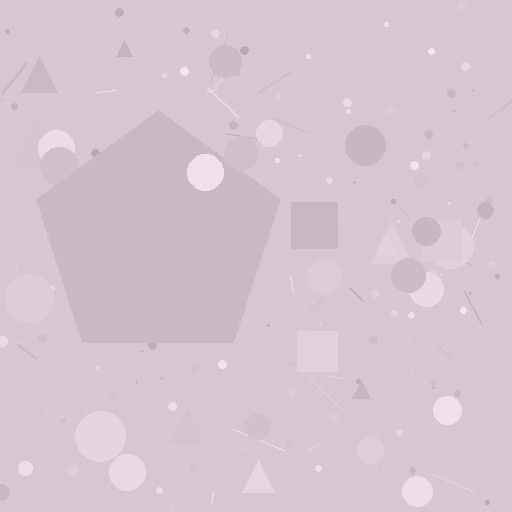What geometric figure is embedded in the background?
A pentagon is embedded in the background.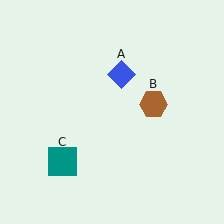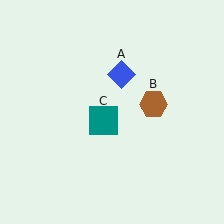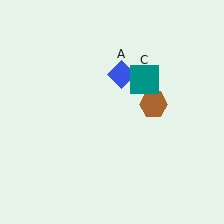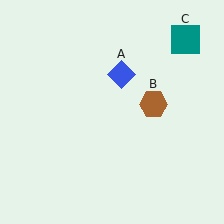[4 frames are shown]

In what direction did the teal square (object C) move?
The teal square (object C) moved up and to the right.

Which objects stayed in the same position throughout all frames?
Blue diamond (object A) and brown hexagon (object B) remained stationary.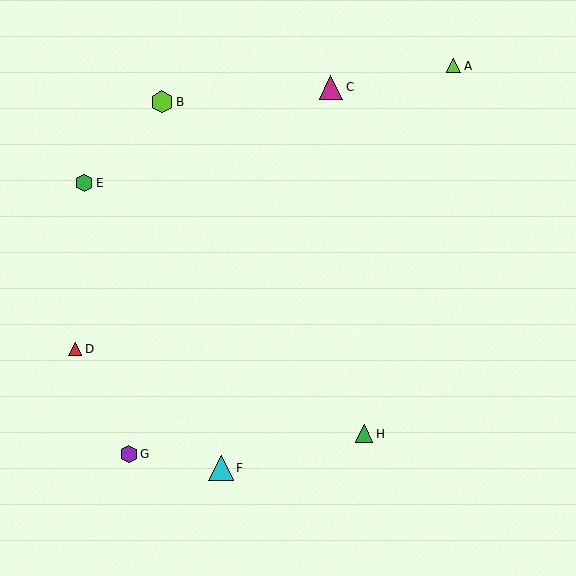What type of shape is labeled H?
Shape H is a green triangle.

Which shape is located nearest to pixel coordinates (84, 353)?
The red triangle (labeled D) at (75, 349) is nearest to that location.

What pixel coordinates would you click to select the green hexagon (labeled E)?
Click at (84, 183) to select the green hexagon E.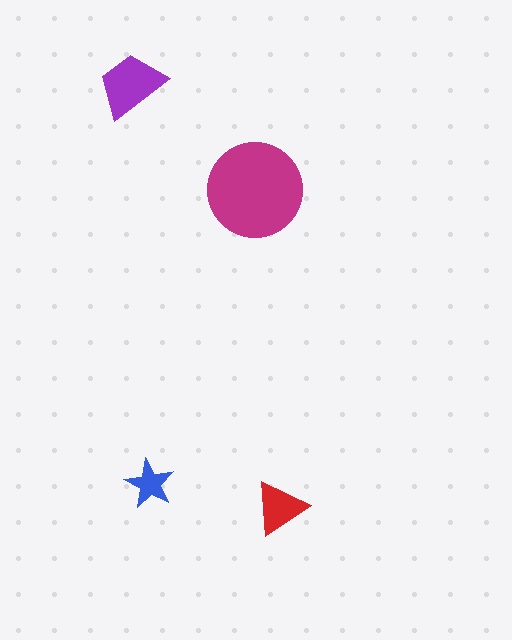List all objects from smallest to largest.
The blue star, the red triangle, the purple trapezoid, the magenta circle.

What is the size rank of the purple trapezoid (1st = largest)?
2nd.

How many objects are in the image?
There are 4 objects in the image.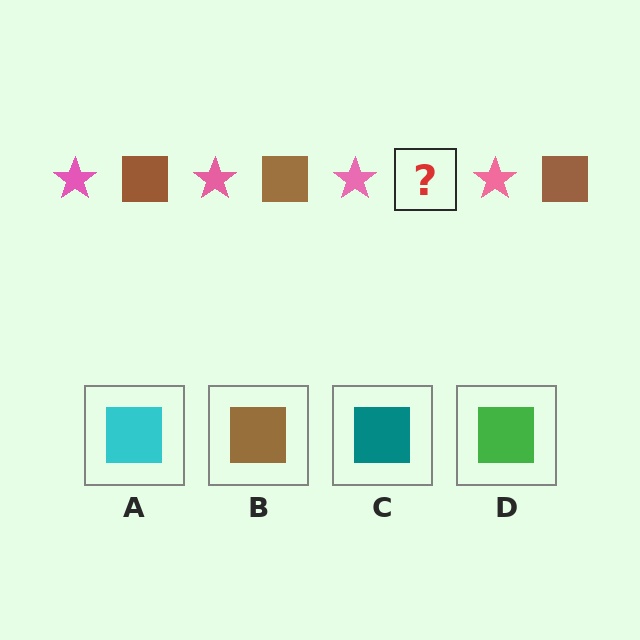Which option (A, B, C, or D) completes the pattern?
B.